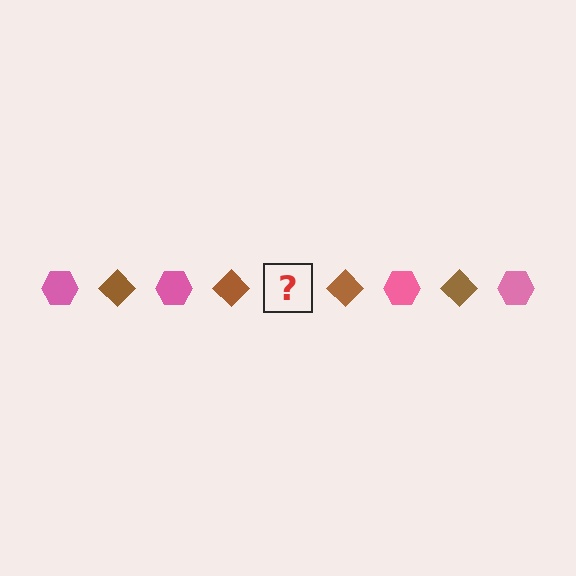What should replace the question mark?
The question mark should be replaced with a pink hexagon.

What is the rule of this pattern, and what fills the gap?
The rule is that the pattern alternates between pink hexagon and brown diamond. The gap should be filled with a pink hexagon.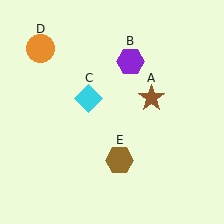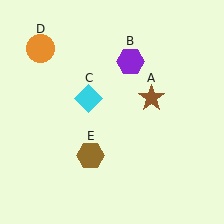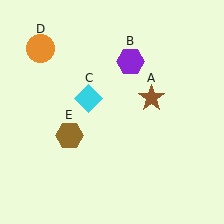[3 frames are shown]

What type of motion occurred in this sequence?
The brown hexagon (object E) rotated clockwise around the center of the scene.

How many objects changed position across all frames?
1 object changed position: brown hexagon (object E).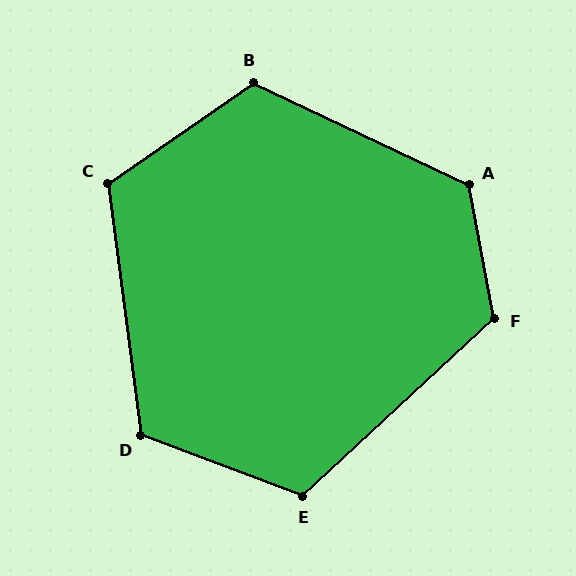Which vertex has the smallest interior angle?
E, at approximately 117 degrees.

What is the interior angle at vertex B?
Approximately 120 degrees (obtuse).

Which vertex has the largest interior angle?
A, at approximately 126 degrees.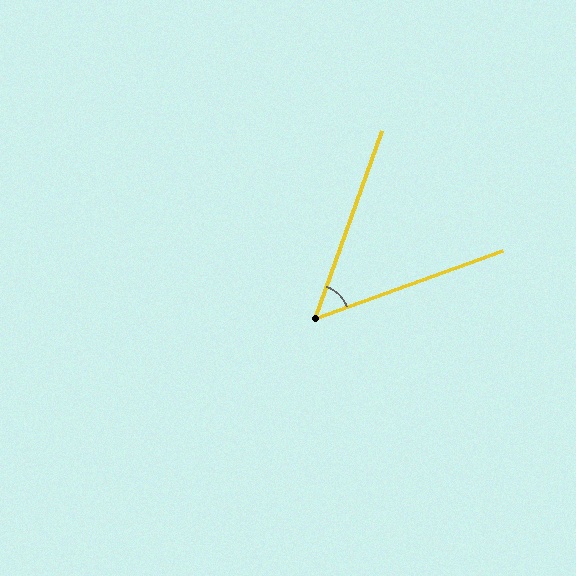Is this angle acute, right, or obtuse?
It is acute.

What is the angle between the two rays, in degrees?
Approximately 50 degrees.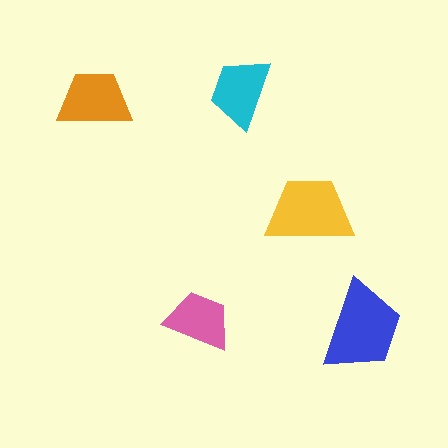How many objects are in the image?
There are 5 objects in the image.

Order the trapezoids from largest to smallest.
the blue one, the yellow one, the orange one, the cyan one, the pink one.